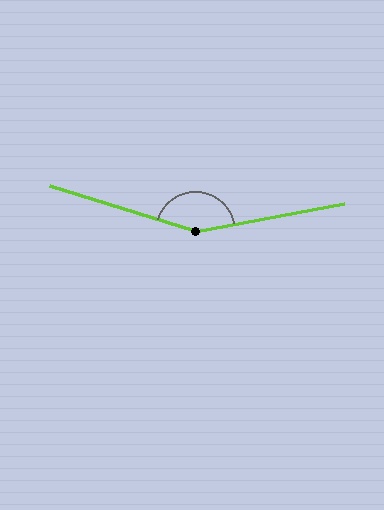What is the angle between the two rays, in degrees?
Approximately 152 degrees.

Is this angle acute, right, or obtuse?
It is obtuse.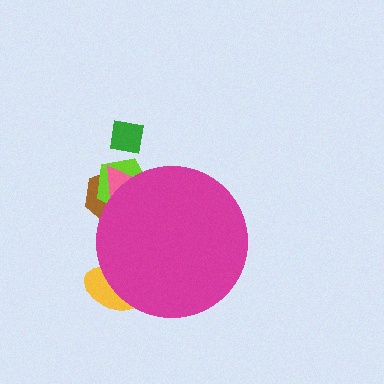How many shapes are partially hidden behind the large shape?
4 shapes are partially hidden.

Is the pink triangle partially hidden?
Yes, the pink triangle is partially hidden behind the magenta circle.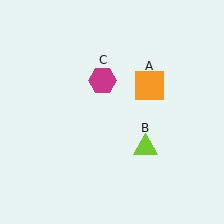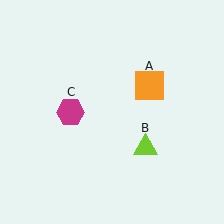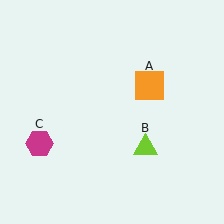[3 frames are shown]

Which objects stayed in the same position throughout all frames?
Orange square (object A) and lime triangle (object B) remained stationary.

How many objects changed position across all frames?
1 object changed position: magenta hexagon (object C).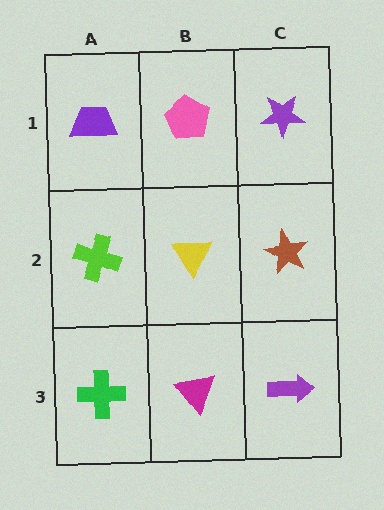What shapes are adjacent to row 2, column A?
A purple trapezoid (row 1, column A), a green cross (row 3, column A), a yellow triangle (row 2, column B).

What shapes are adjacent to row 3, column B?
A yellow triangle (row 2, column B), a green cross (row 3, column A), a purple arrow (row 3, column C).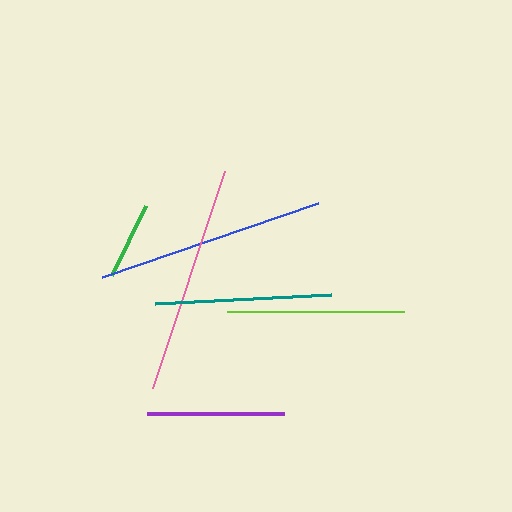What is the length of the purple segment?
The purple segment is approximately 137 pixels long.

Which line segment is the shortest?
The green line is the shortest at approximately 78 pixels.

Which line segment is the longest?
The pink line is the longest at approximately 229 pixels.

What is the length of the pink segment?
The pink segment is approximately 229 pixels long.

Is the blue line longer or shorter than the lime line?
The blue line is longer than the lime line.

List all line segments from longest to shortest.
From longest to shortest: pink, blue, lime, teal, purple, green.